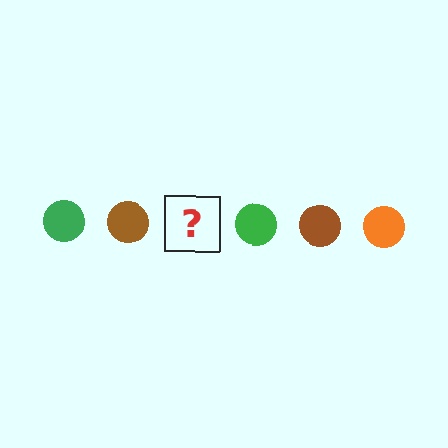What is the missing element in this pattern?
The missing element is an orange circle.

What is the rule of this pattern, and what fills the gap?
The rule is that the pattern cycles through green, brown, orange circles. The gap should be filled with an orange circle.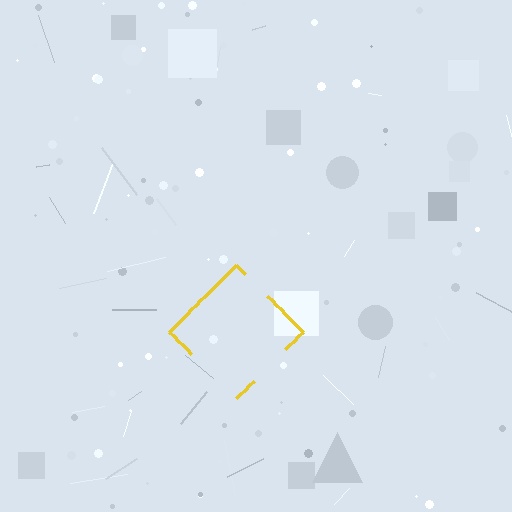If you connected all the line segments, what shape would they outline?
They would outline a diamond.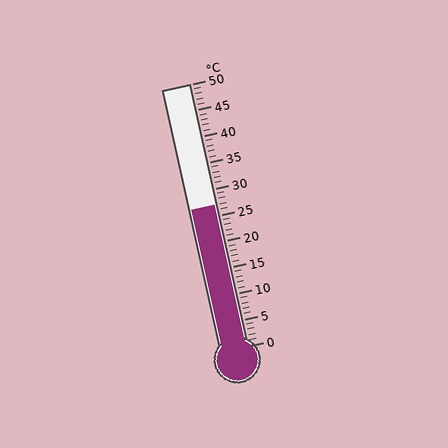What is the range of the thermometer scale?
The thermometer scale ranges from 0°C to 50°C.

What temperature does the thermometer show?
The thermometer shows approximately 27°C.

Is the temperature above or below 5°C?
The temperature is above 5°C.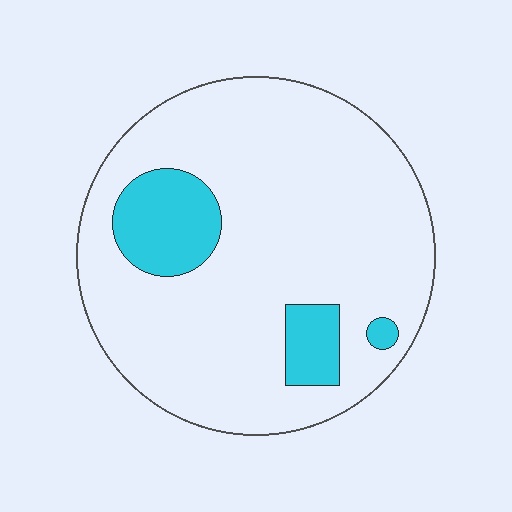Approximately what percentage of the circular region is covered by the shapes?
Approximately 15%.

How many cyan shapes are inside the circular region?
3.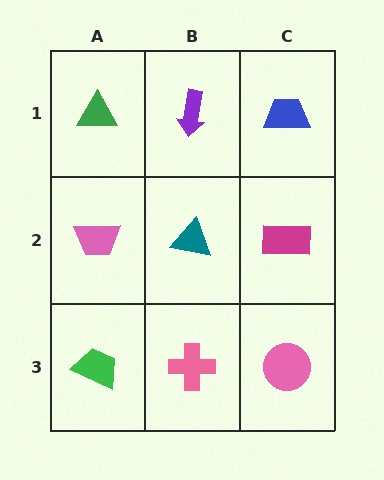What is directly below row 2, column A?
A green trapezoid.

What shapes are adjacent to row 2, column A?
A green triangle (row 1, column A), a green trapezoid (row 3, column A), a teal triangle (row 2, column B).